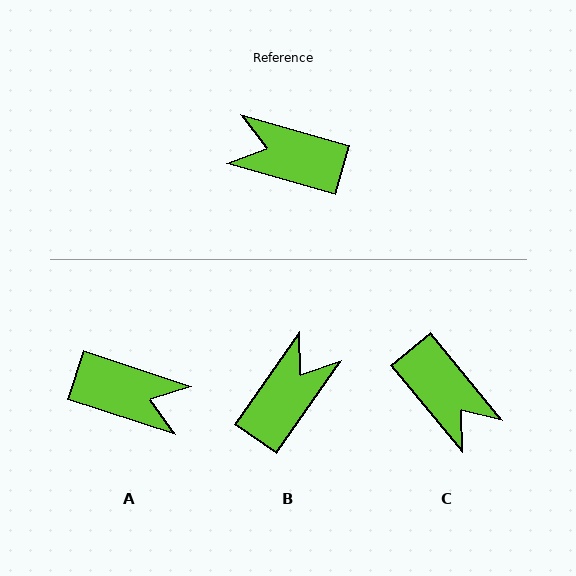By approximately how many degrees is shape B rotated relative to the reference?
Approximately 109 degrees clockwise.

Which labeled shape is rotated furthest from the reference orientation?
A, about 177 degrees away.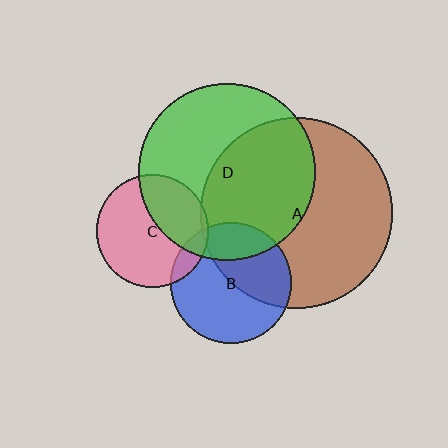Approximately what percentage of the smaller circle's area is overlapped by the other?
Approximately 20%.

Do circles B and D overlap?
Yes.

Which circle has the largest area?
Circle A (brown).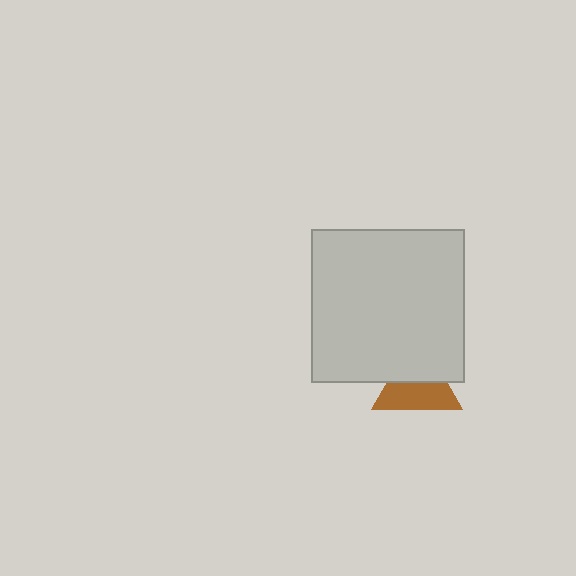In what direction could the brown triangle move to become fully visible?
The brown triangle could move down. That would shift it out from behind the light gray square entirely.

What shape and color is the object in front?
The object in front is a light gray square.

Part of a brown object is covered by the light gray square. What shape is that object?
It is a triangle.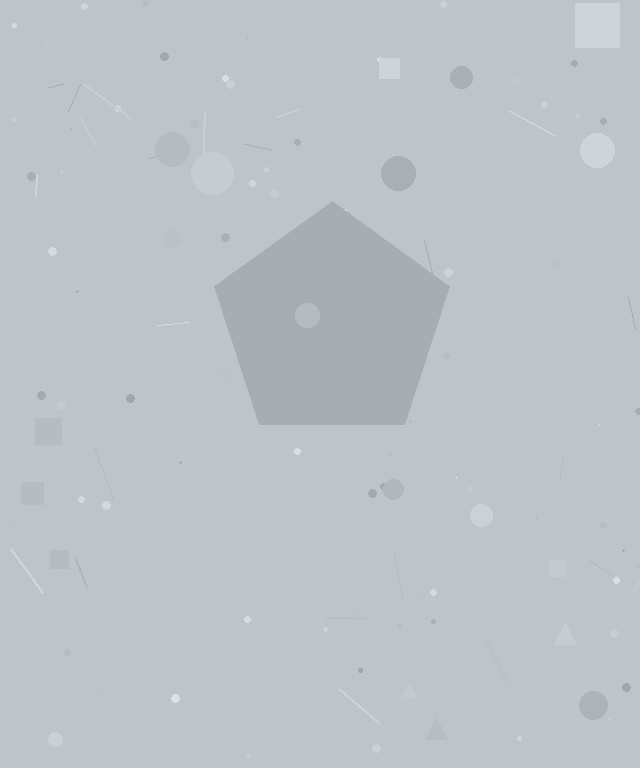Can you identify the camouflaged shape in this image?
The camouflaged shape is a pentagon.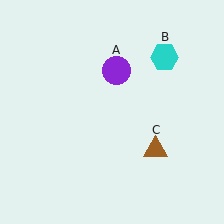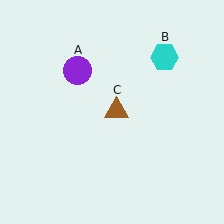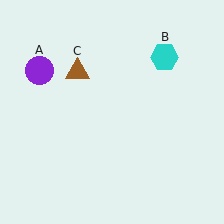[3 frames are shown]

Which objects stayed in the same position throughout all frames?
Cyan hexagon (object B) remained stationary.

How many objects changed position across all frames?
2 objects changed position: purple circle (object A), brown triangle (object C).